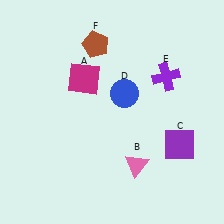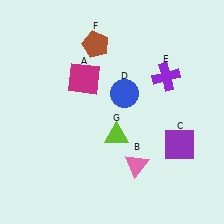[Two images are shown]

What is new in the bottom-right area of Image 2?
A lime triangle (G) was added in the bottom-right area of Image 2.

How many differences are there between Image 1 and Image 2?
There is 1 difference between the two images.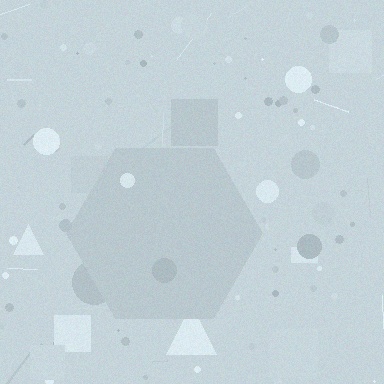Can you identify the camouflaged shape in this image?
The camouflaged shape is a hexagon.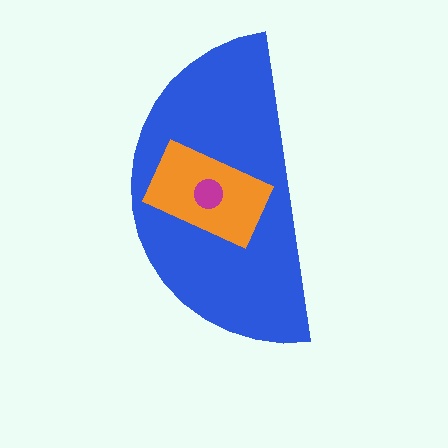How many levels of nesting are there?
3.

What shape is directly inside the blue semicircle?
The orange rectangle.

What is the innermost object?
The magenta circle.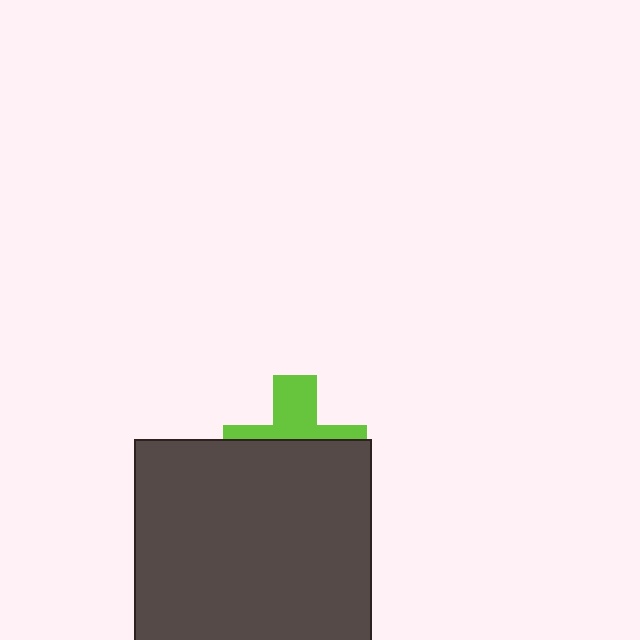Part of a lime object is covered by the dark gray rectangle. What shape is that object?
It is a cross.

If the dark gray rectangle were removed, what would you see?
You would see the complete lime cross.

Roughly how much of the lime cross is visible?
A small part of it is visible (roughly 40%).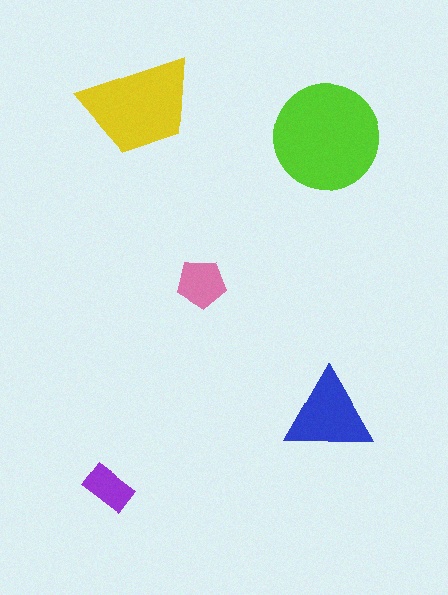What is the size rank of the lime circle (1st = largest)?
1st.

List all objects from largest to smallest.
The lime circle, the yellow trapezoid, the blue triangle, the pink pentagon, the purple rectangle.